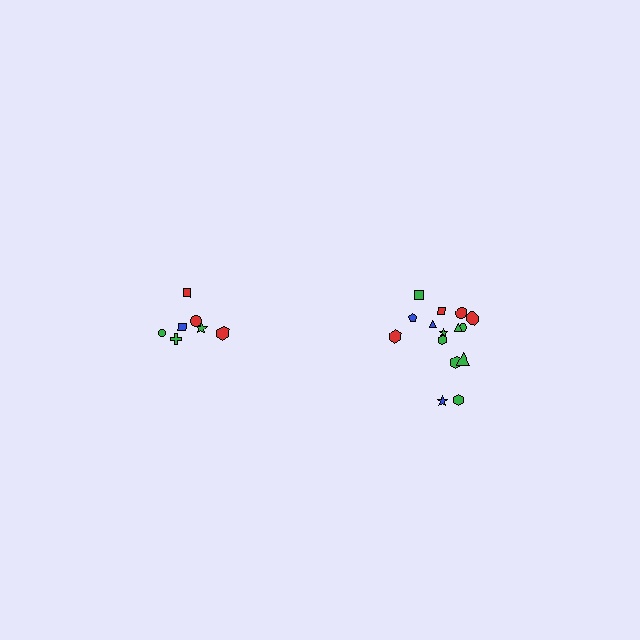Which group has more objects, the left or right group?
The right group.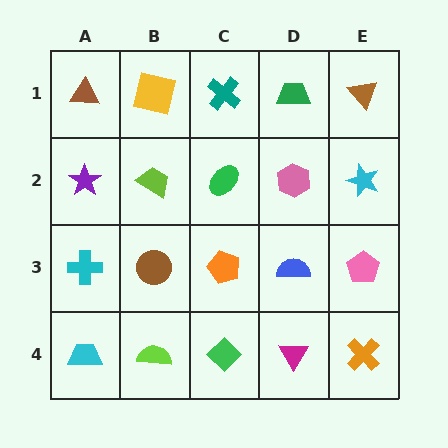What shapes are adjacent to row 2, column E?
A brown triangle (row 1, column E), a pink pentagon (row 3, column E), a pink hexagon (row 2, column D).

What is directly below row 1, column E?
A cyan star.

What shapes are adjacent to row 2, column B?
A yellow square (row 1, column B), a brown circle (row 3, column B), a purple star (row 2, column A), a green ellipse (row 2, column C).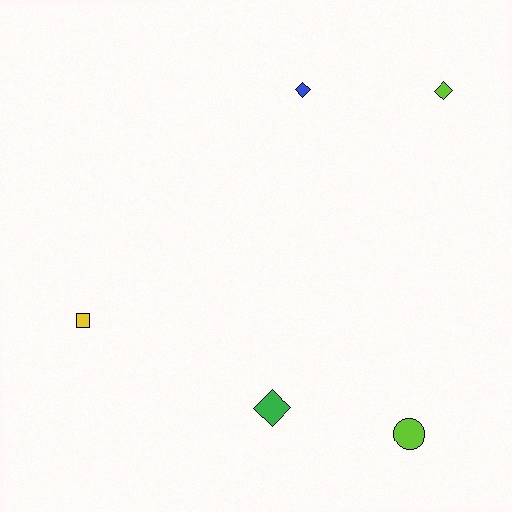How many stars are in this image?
There are no stars.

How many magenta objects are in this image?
There are no magenta objects.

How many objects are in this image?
There are 5 objects.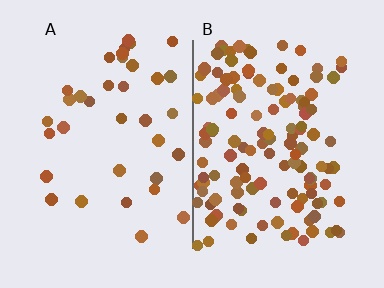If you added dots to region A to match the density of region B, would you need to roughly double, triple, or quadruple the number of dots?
Approximately quadruple.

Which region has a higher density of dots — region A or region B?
B (the right).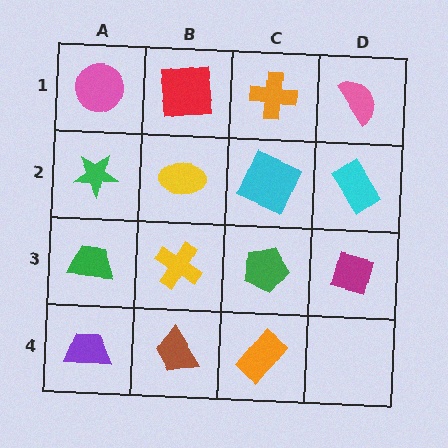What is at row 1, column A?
A pink circle.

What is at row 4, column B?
A brown trapezoid.